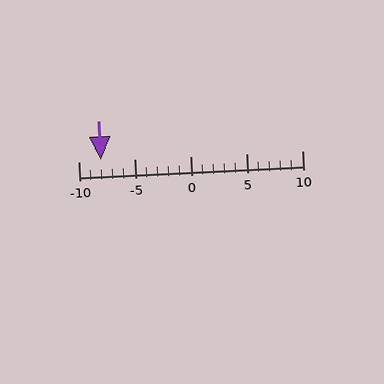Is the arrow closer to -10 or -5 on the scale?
The arrow is closer to -10.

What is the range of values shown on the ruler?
The ruler shows values from -10 to 10.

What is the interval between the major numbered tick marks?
The major tick marks are spaced 5 units apart.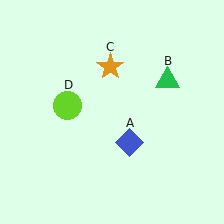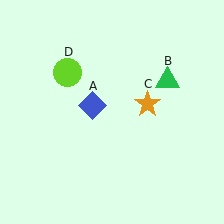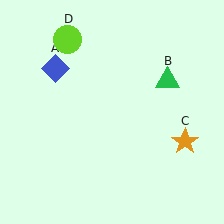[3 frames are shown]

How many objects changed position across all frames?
3 objects changed position: blue diamond (object A), orange star (object C), lime circle (object D).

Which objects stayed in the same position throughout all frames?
Green triangle (object B) remained stationary.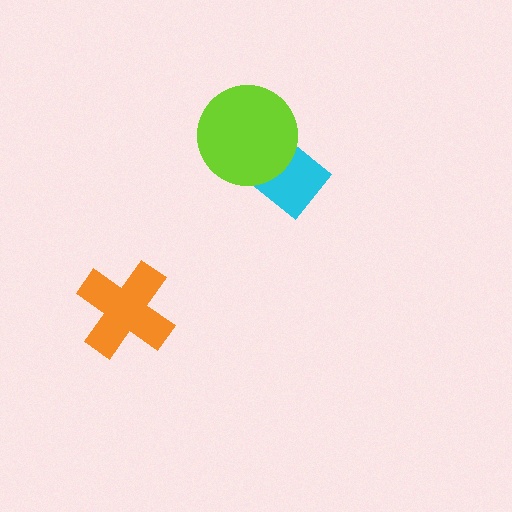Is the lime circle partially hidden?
No, no other shape covers it.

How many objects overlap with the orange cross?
0 objects overlap with the orange cross.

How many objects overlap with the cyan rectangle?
1 object overlaps with the cyan rectangle.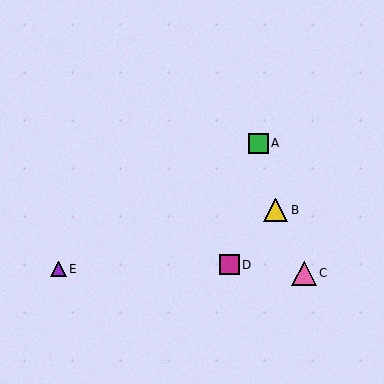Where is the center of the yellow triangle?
The center of the yellow triangle is at (276, 210).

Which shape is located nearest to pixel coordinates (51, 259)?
The purple triangle (labeled E) at (59, 269) is nearest to that location.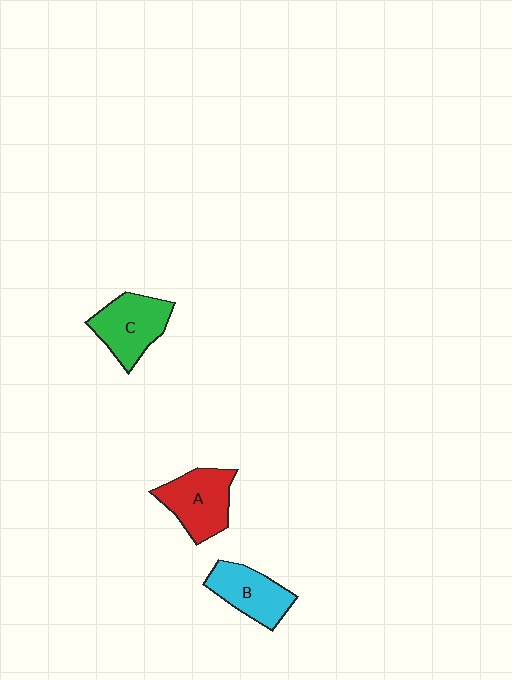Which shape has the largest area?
Shape A (red).